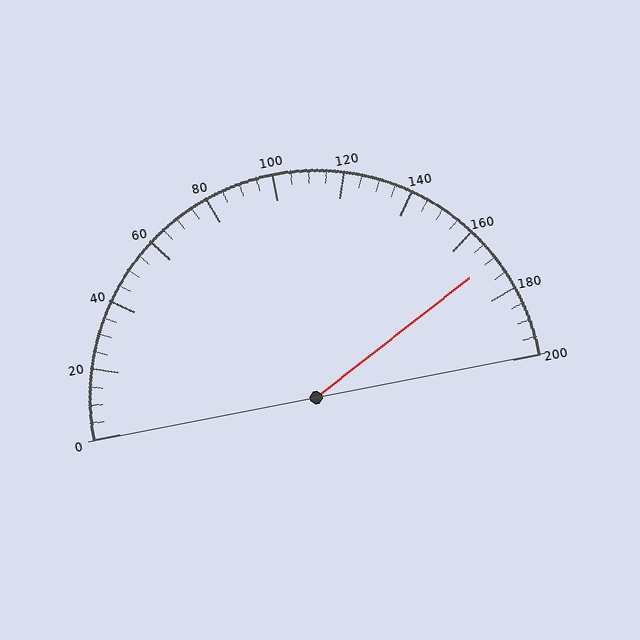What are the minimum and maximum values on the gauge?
The gauge ranges from 0 to 200.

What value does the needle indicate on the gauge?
The needle indicates approximately 170.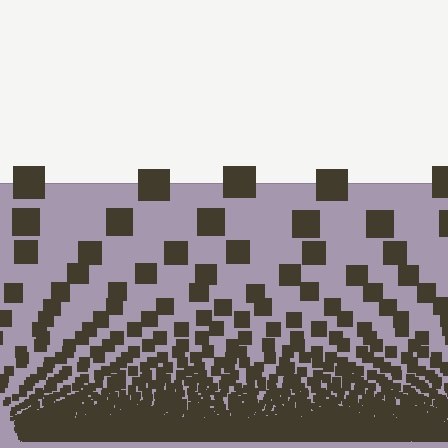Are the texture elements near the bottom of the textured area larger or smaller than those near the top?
Smaller. The gradient is inverted — elements near the bottom are smaller and denser.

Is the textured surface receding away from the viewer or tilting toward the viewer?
The surface appears to tilt toward the viewer. Texture elements get larger and sparser toward the top.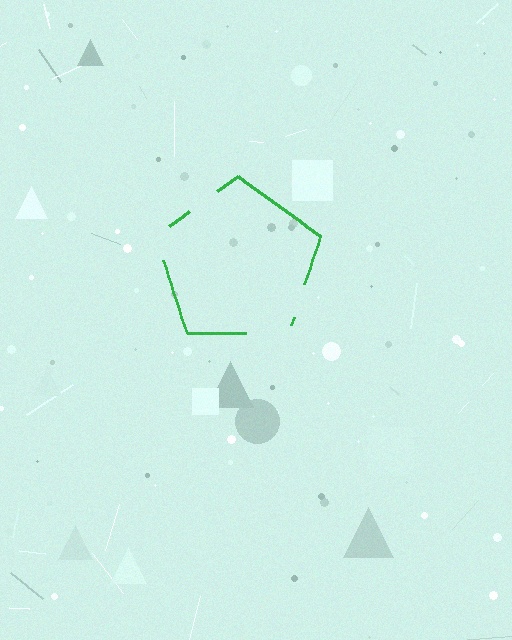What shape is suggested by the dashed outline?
The dashed outline suggests a pentagon.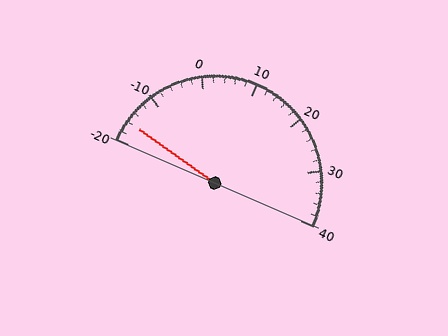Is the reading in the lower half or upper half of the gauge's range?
The reading is in the lower half of the range (-20 to 40).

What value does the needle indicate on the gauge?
The needle indicates approximately -16.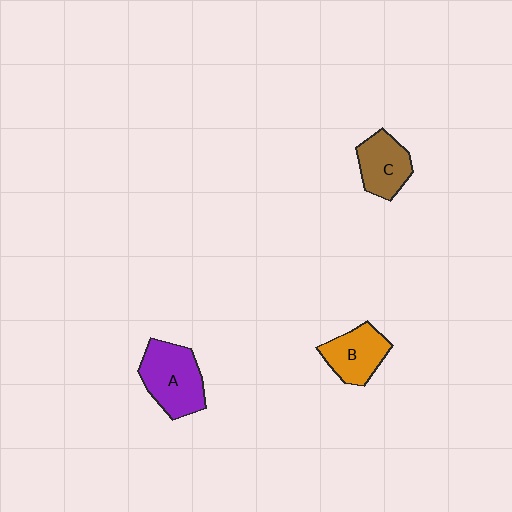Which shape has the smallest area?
Shape C (brown).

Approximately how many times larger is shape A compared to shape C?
Approximately 1.4 times.